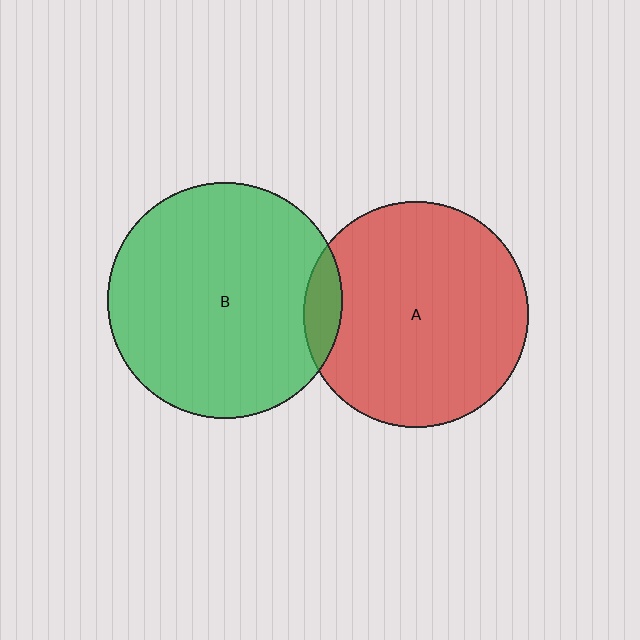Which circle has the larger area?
Circle B (green).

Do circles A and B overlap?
Yes.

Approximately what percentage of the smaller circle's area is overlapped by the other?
Approximately 10%.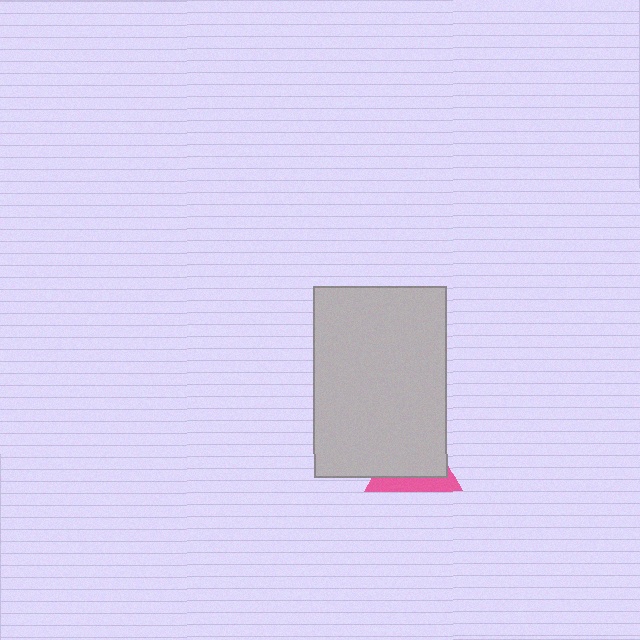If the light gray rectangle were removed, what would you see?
You would see the complete pink triangle.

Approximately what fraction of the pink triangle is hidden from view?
Roughly 69% of the pink triangle is hidden behind the light gray rectangle.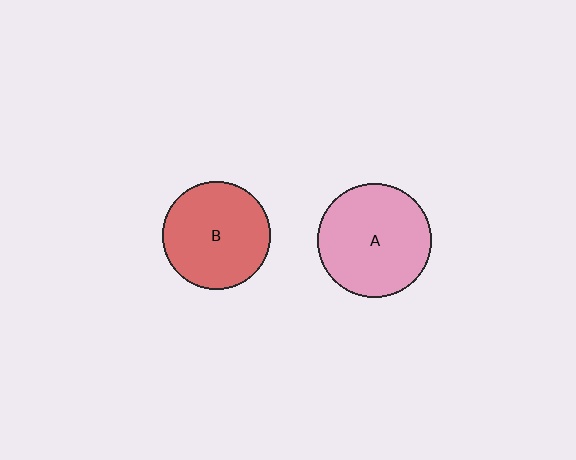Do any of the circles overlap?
No, none of the circles overlap.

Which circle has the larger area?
Circle A (pink).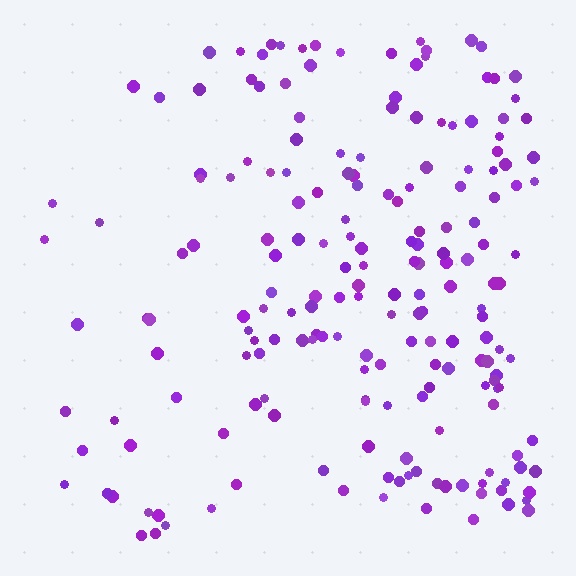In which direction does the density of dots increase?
From left to right, with the right side densest.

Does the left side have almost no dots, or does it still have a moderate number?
Still a moderate number, just noticeably fewer than the right.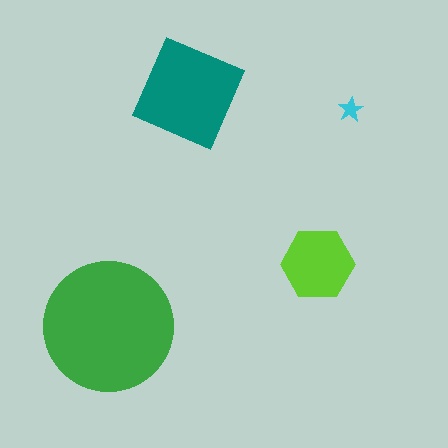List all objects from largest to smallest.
The green circle, the teal square, the lime hexagon, the cyan star.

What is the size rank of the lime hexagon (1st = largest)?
3rd.